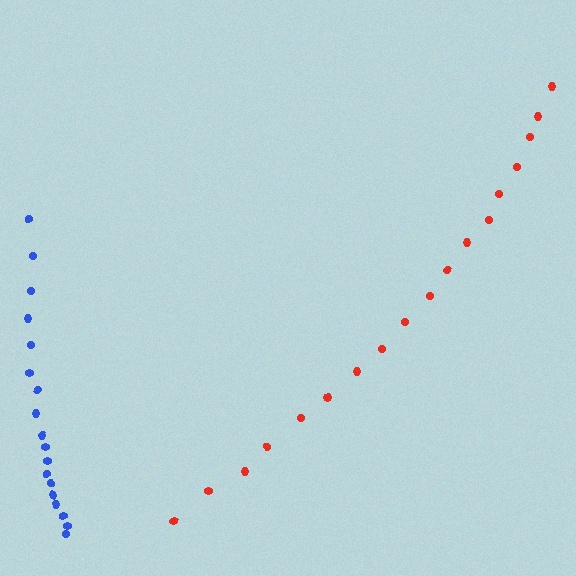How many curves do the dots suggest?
There are 2 distinct paths.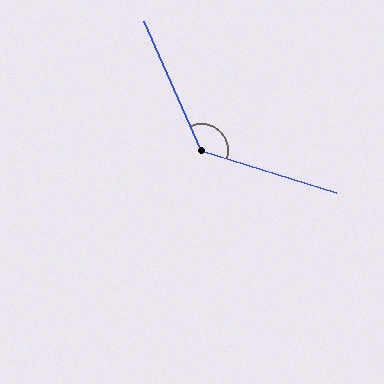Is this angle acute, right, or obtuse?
It is obtuse.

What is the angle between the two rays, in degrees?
Approximately 131 degrees.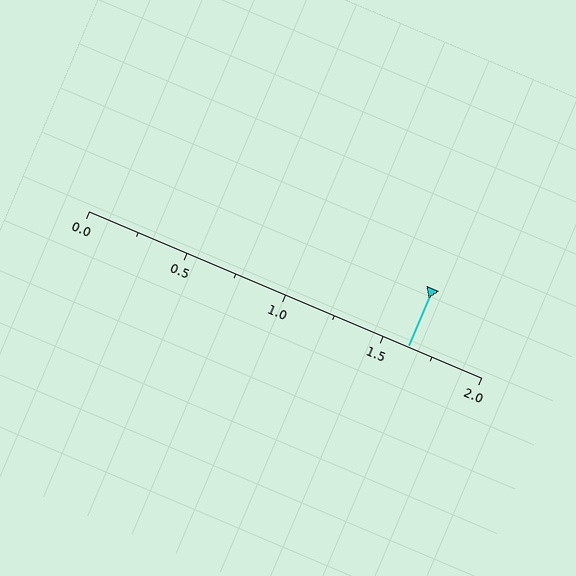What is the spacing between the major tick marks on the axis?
The major ticks are spaced 0.5 apart.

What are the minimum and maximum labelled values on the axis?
The axis runs from 0.0 to 2.0.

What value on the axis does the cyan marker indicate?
The marker indicates approximately 1.62.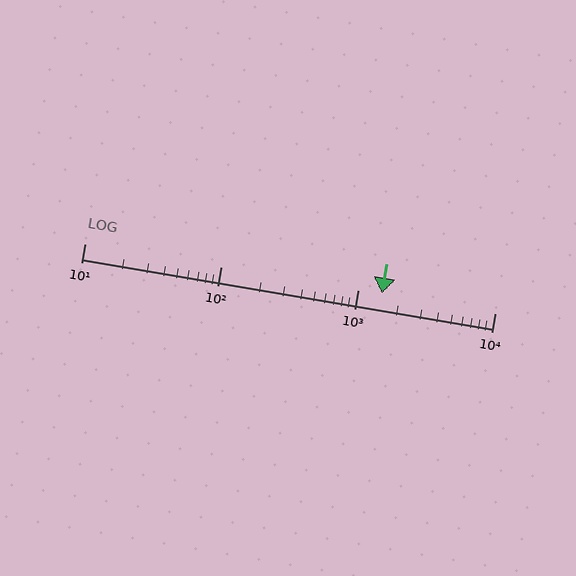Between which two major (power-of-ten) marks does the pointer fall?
The pointer is between 1000 and 10000.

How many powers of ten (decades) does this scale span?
The scale spans 3 decades, from 10 to 10000.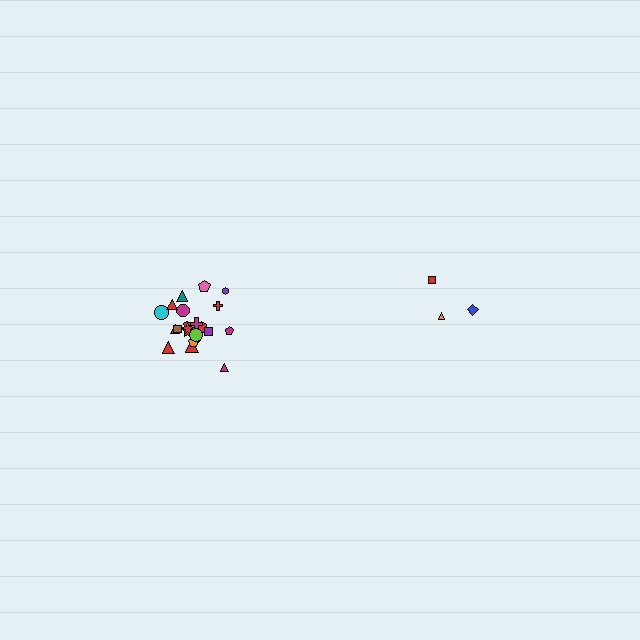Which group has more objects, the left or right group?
The left group.